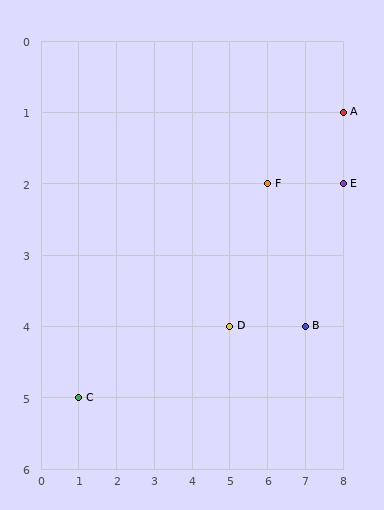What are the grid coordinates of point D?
Point D is at grid coordinates (5, 4).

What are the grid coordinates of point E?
Point E is at grid coordinates (8, 2).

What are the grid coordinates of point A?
Point A is at grid coordinates (8, 1).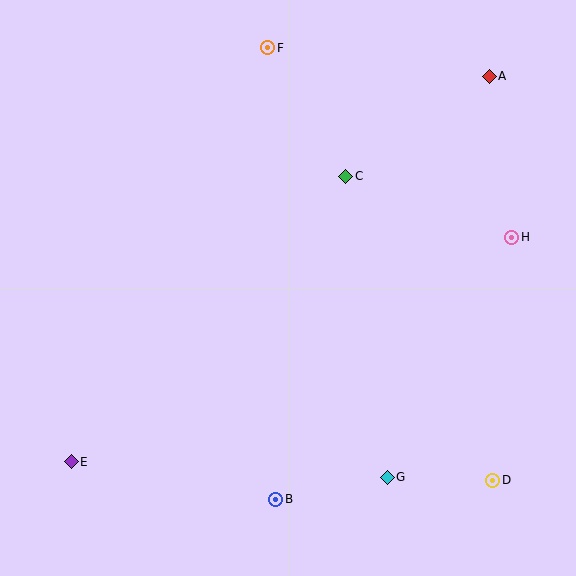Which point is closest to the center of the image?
Point C at (346, 176) is closest to the center.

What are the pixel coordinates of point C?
Point C is at (346, 176).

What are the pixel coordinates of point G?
Point G is at (387, 477).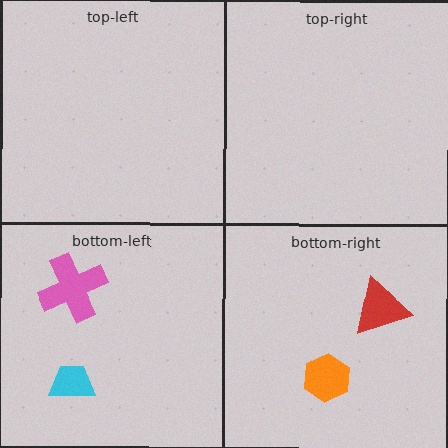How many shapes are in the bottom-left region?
2.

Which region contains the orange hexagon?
The bottom-right region.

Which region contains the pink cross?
The bottom-left region.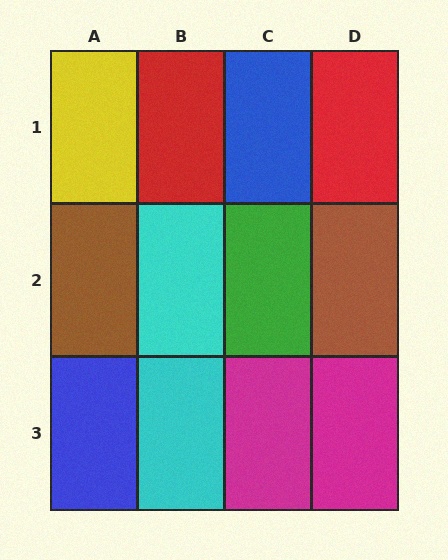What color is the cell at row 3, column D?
Magenta.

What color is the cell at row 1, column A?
Yellow.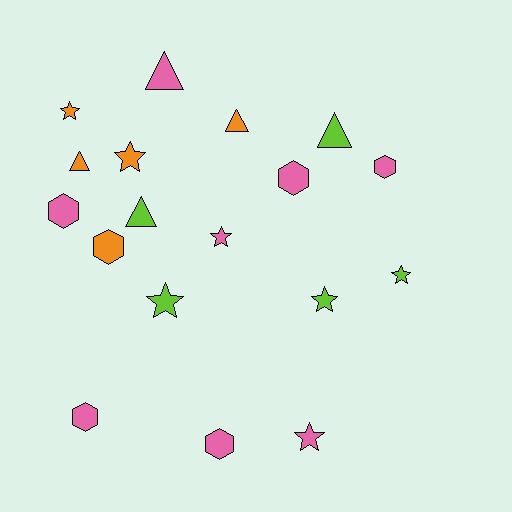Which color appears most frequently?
Pink, with 8 objects.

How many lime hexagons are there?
There are no lime hexagons.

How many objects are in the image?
There are 18 objects.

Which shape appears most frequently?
Star, with 7 objects.